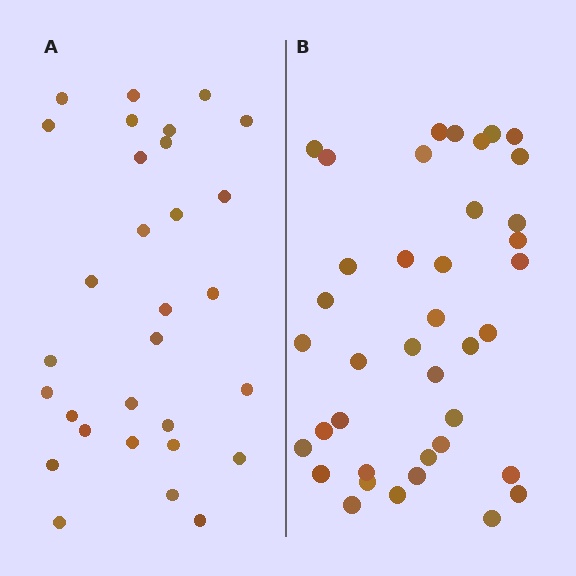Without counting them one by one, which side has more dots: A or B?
Region B (the right region) has more dots.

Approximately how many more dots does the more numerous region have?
Region B has roughly 8 or so more dots than region A.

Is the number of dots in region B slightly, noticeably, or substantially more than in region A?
Region B has noticeably more, but not dramatically so. The ratio is roughly 1.3 to 1.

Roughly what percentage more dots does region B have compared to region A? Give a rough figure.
About 30% more.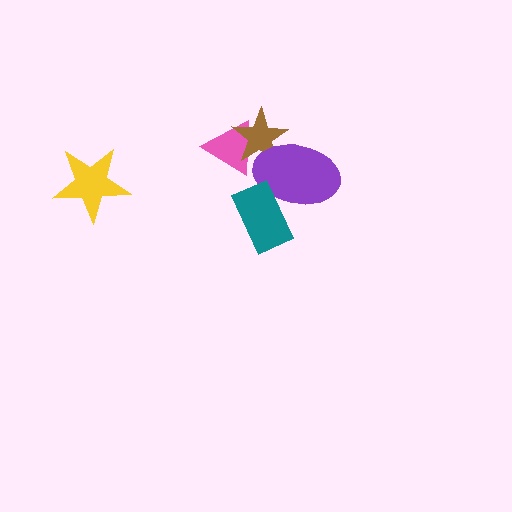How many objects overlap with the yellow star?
0 objects overlap with the yellow star.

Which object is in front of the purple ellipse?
The teal rectangle is in front of the purple ellipse.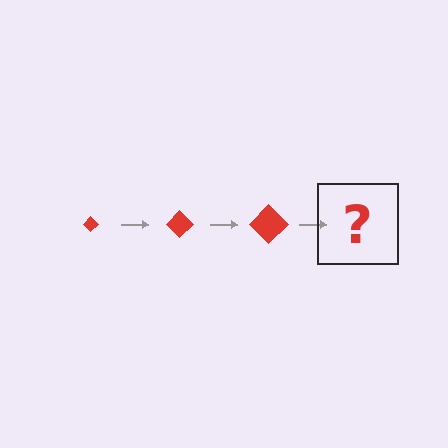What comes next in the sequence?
The next element should be a red diamond, larger than the previous one.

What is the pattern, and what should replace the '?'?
The pattern is that the diamond gets progressively larger each step. The '?' should be a red diamond, larger than the previous one.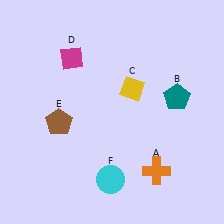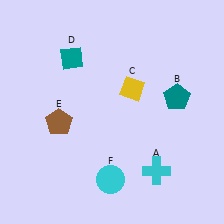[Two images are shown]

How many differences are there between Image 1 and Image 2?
There are 2 differences between the two images.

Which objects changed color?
A changed from orange to cyan. D changed from magenta to teal.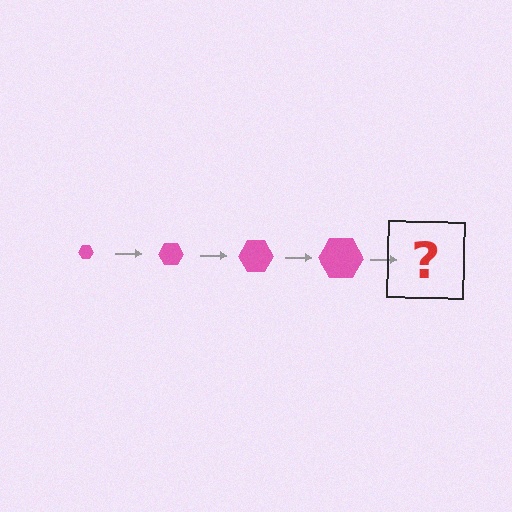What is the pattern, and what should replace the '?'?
The pattern is that the hexagon gets progressively larger each step. The '?' should be a pink hexagon, larger than the previous one.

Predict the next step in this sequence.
The next step is a pink hexagon, larger than the previous one.